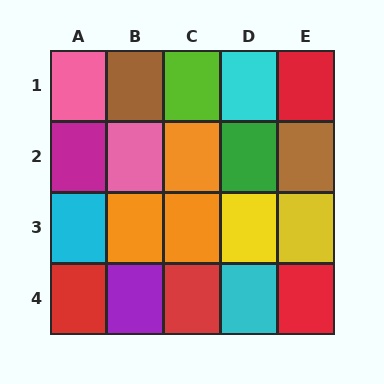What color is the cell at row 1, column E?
Red.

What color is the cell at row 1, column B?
Brown.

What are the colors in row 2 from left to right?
Magenta, pink, orange, green, brown.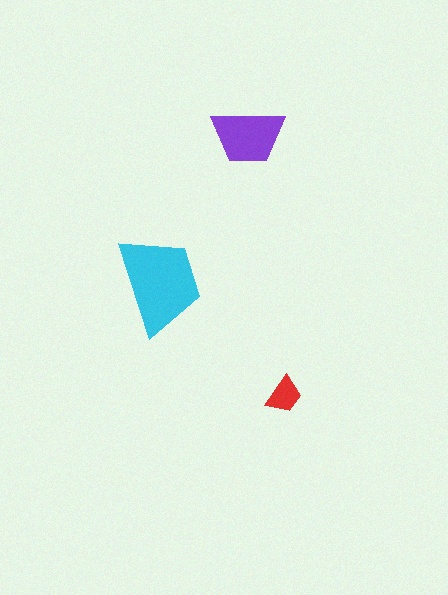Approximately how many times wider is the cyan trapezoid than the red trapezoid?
About 2.5 times wider.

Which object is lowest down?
The red trapezoid is bottommost.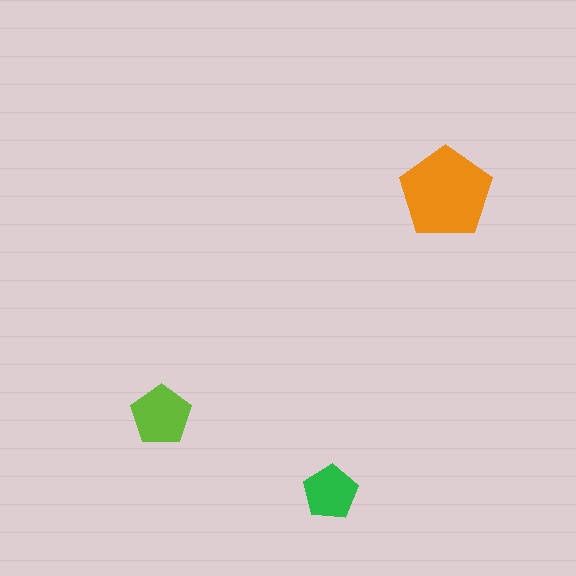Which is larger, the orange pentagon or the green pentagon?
The orange one.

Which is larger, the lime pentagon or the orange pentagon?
The orange one.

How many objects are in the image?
There are 3 objects in the image.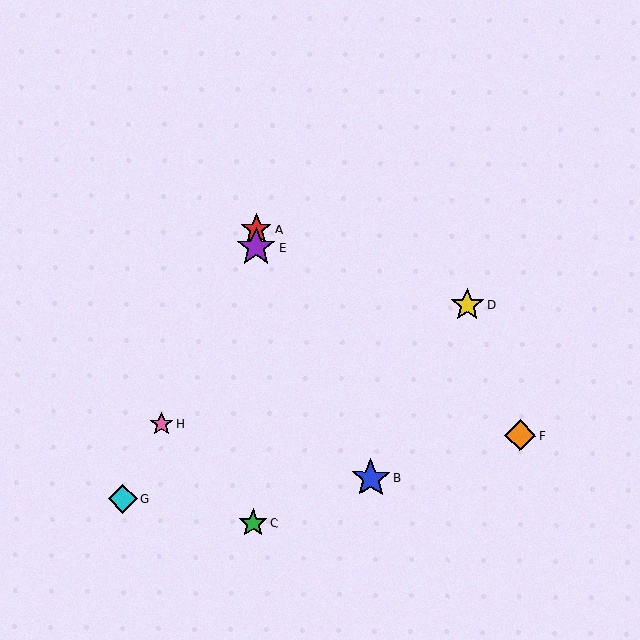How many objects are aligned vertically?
3 objects (A, C, E) are aligned vertically.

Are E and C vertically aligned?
Yes, both are at x≈256.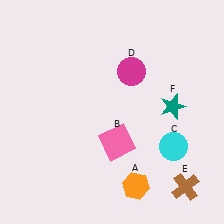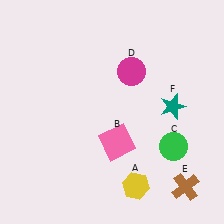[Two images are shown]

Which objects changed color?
A changed from orange to yellow. C changed from cyan to green.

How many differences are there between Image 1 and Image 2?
There are 2 differences between the two images.